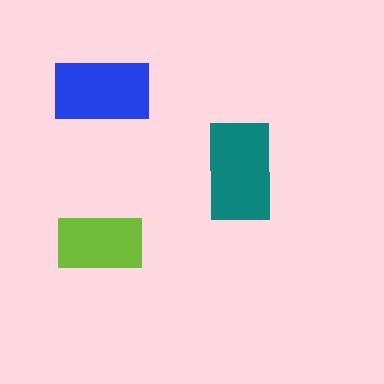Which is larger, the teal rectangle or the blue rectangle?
The teal one.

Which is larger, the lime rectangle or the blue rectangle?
The blue one.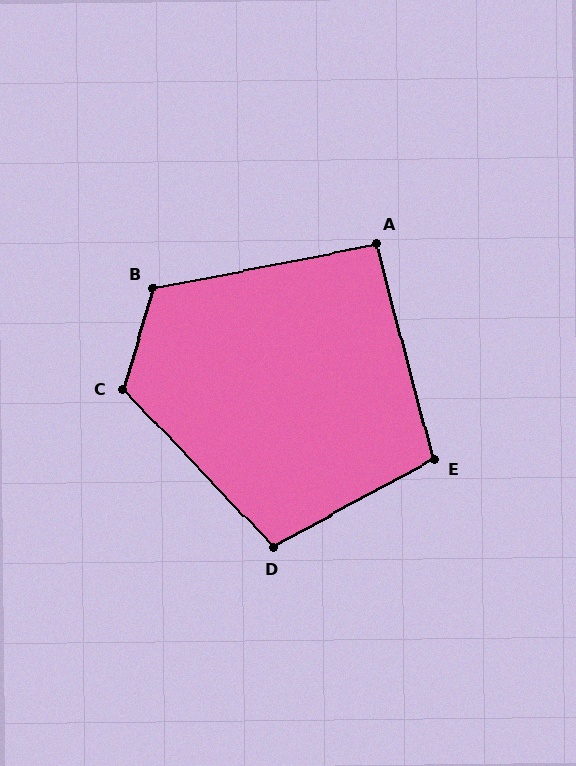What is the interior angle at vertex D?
Approximately 105 degrees (obtuse).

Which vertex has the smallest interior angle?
A, at approximately 94 degrees.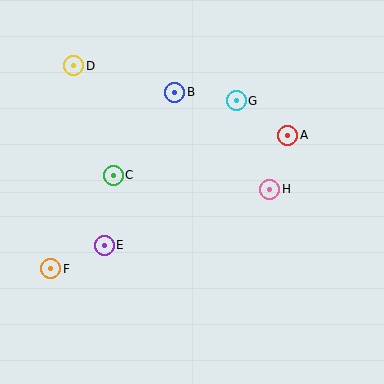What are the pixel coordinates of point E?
Point E is at (104, 245).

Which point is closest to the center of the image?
Point H at (270, 189) is closest to the center.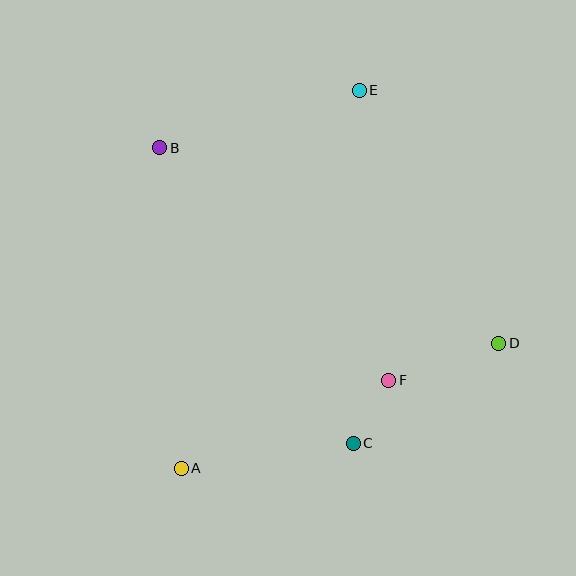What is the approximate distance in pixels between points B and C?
The distance between B and C is approximately 353 pixels.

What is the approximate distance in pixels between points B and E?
The distance between B and E is approximately 207 pixels.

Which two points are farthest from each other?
Points A and E are farthest from each other.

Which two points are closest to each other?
Points C and F are closest to each other.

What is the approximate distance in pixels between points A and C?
The distance between A and C is approximately 174 pixels.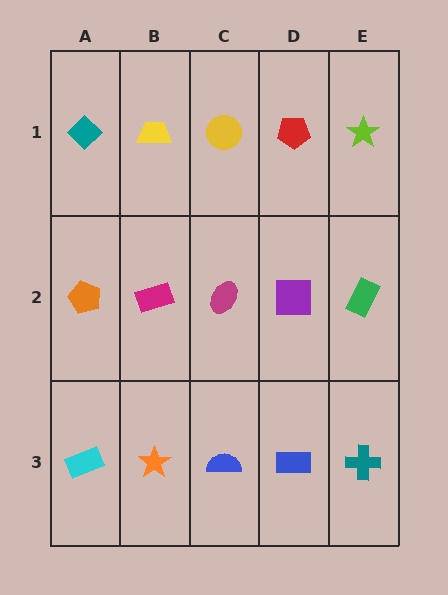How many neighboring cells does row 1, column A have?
2.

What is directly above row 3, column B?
A magenta rectangle.